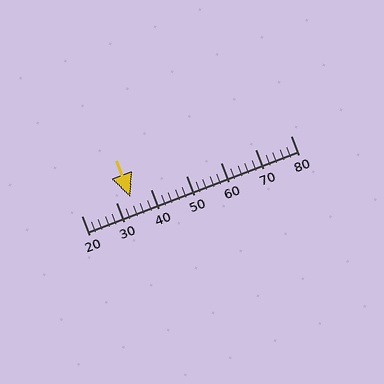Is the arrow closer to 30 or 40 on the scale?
The arrow is closer to 30.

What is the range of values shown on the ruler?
The ruler shows values from 20 to 80.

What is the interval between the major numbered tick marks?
The major tick marks are spaced 10 units apart.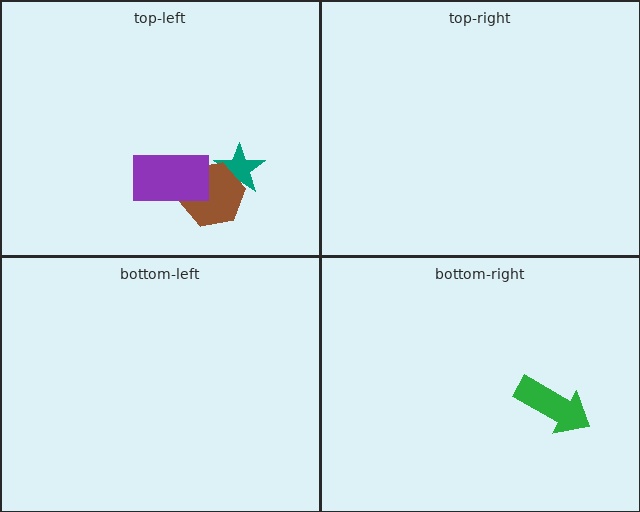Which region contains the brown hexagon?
The top-left region.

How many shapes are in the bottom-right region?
1.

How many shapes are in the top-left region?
3.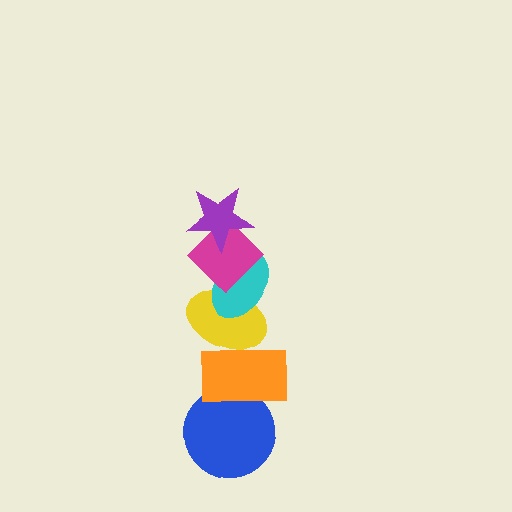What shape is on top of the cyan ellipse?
The magenta diamond is on top of the cyan ellipse.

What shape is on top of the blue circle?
The orange rectangle is on top of the blue circle.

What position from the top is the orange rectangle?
The orange rectangle is 5th from the top.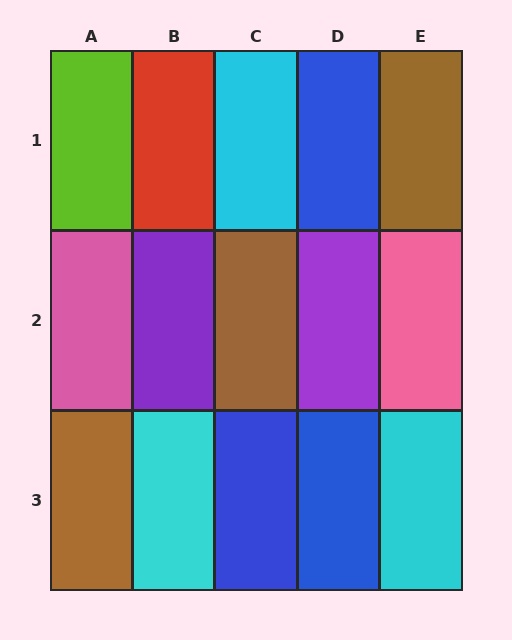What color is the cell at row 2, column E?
Pink.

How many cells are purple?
2 cells are purple.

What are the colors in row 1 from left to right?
Lime, red, cyan, blue, brown.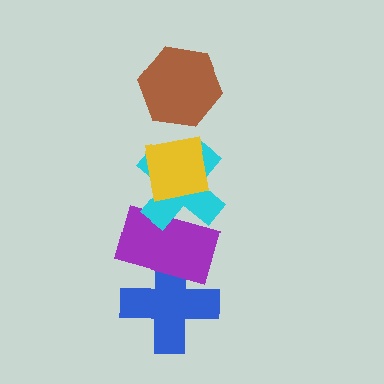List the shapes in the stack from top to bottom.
From top to bottom: the brown hexagon, the yellow square, the cyan cross, the purple rectangle, the blue cross.